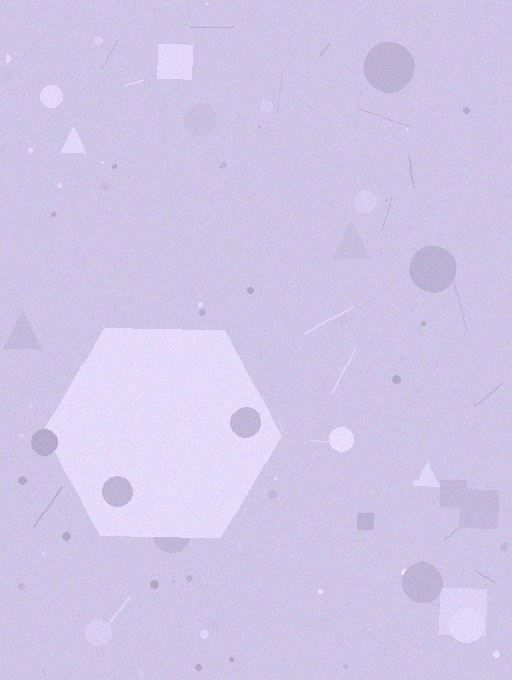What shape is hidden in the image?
A hexagon is hidden in the image.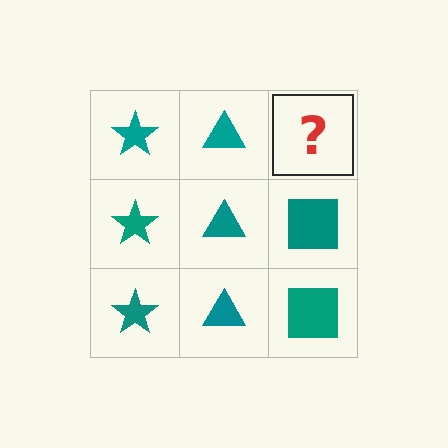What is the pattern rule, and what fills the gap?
The rule is that each column has a consistent shape. The gap should be filled with a teal square.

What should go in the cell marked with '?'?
The missing cell should contain a teal square.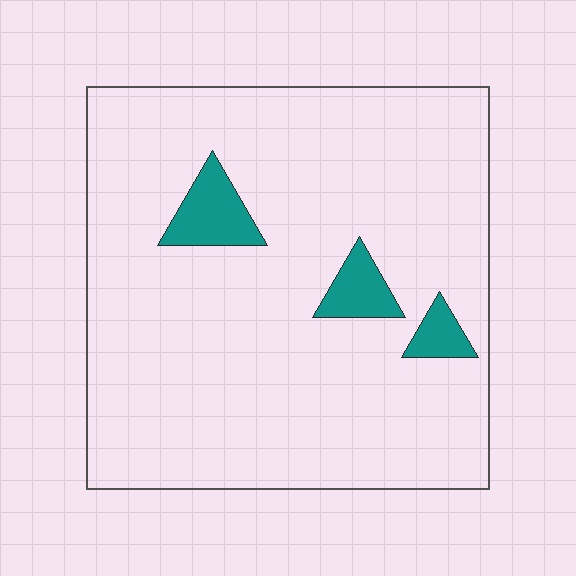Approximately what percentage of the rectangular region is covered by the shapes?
Approximately 5%.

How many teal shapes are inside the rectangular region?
3.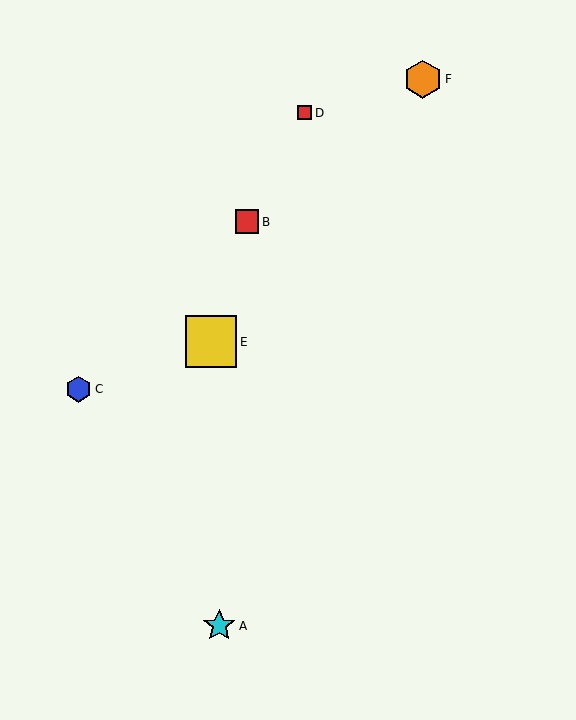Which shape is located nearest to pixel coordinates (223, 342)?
The yellow square (labeled E) at (211, 342) is nearest to that location.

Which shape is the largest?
The yellow square (labeled E) is the largest.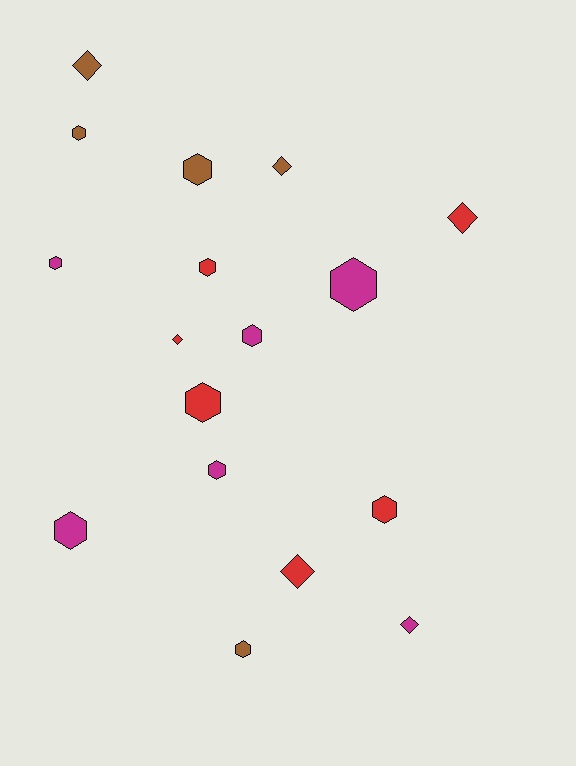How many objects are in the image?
There are 17 objects.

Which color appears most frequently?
Red, with 6 objects.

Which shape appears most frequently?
Hexagon, with 11 objects.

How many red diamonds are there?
There are 3 red diamonds.